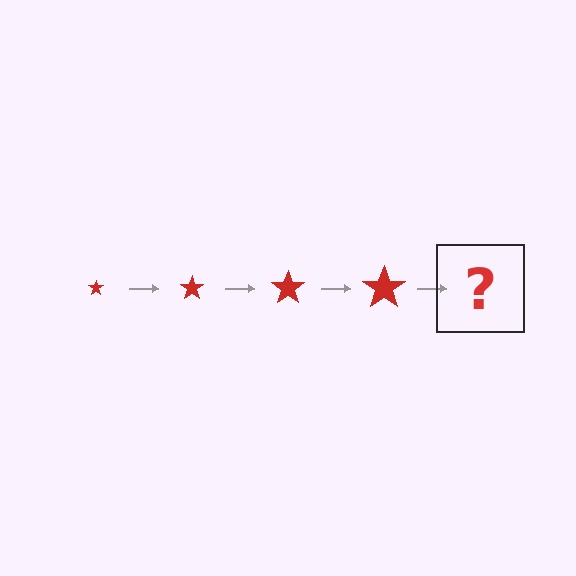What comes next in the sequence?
The next element should be a red star, larger than the previous one.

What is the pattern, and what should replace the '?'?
The pattern is that the star gets progressively larger each step. The '?' should be a red star, larger than the previous one.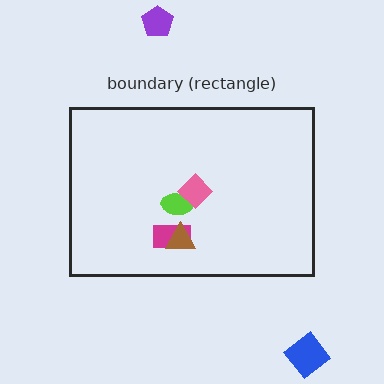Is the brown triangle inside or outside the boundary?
Inside.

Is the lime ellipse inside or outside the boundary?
Inside.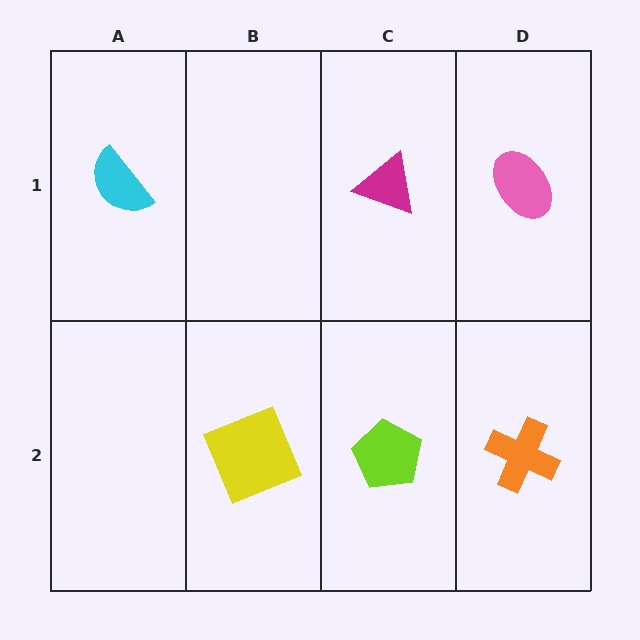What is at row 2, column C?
A lime pentagon.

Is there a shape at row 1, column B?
No, that cell is empty.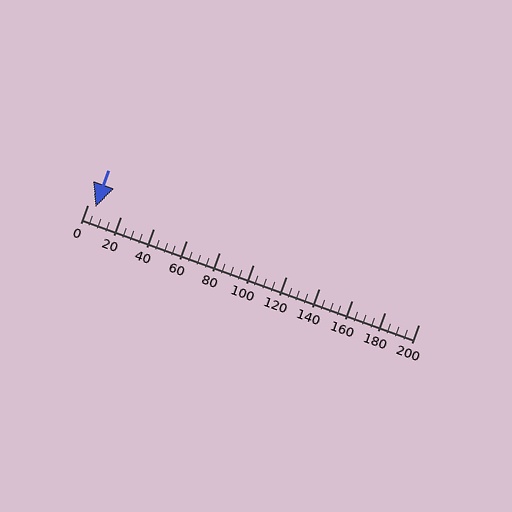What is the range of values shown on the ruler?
The ruler shows values from 0 to 200.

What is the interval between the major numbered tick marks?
The major tick marks are spaced 20 units apart.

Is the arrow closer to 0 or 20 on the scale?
The arrow is closer to 0.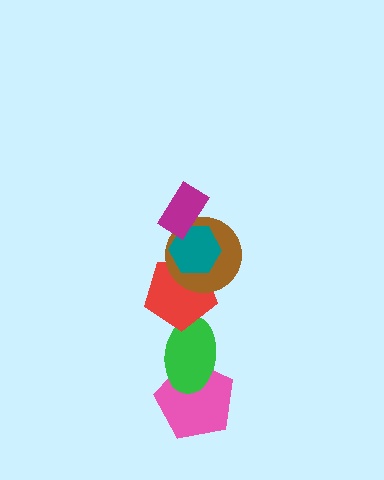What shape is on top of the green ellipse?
The red pentagon is on top of the green ellipse.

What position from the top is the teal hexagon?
The teal hexagon is 2nd from the top.